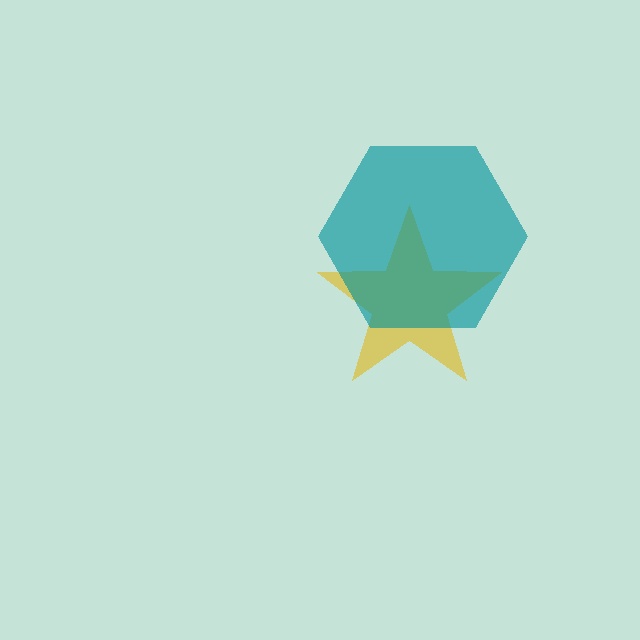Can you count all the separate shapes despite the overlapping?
Yes, there are 2 separate shapes.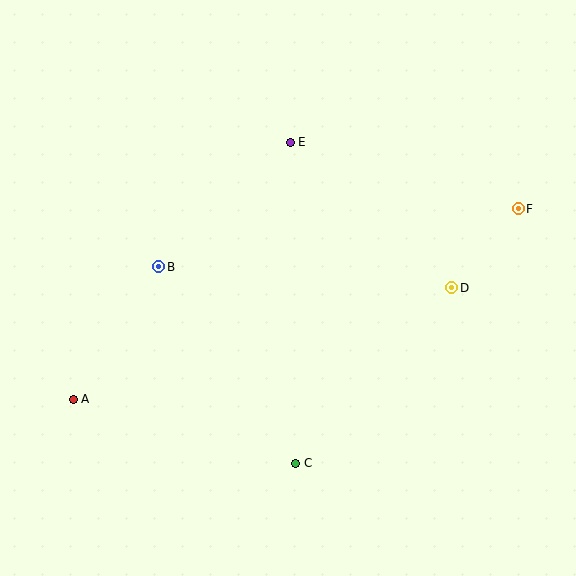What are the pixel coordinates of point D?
Point D is at (452, 288).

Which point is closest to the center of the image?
Point B at (159, 267) is closest to the center.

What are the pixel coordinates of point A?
Point A is at (73, 399).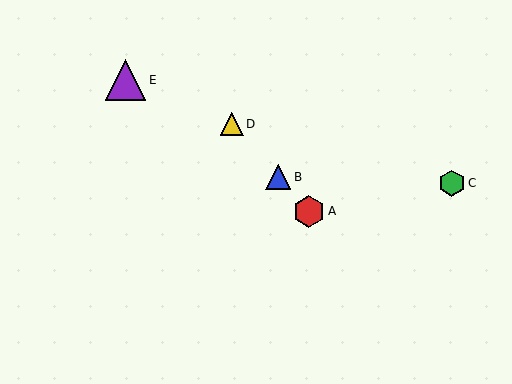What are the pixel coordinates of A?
Object A is at (309, 211).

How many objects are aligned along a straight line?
3 objects (A, B, D) are aligned along a straight line.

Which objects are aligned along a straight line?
Objects A, B, D are aligned along a straight line.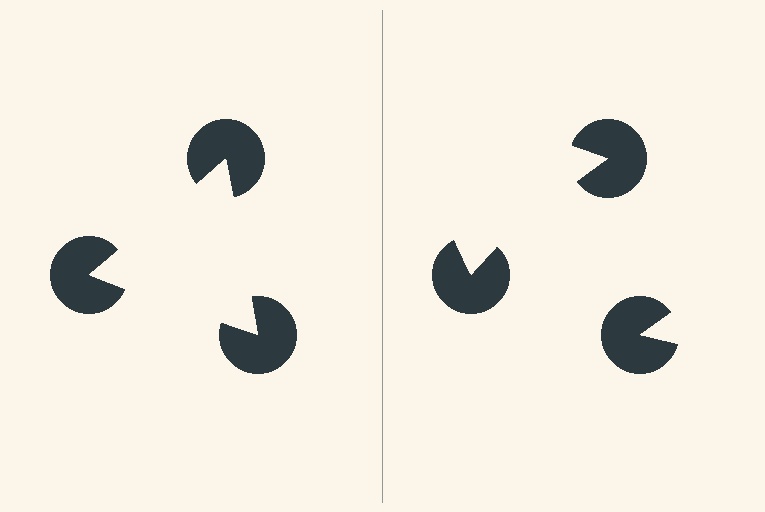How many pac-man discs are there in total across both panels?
6 — 3 on each side.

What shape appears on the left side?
An illusory triangle.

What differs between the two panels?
The pac-man discs are positioned identically on both sides; only the wedge orientations differ. On the left they align to a triangle; on the right they are misaligned.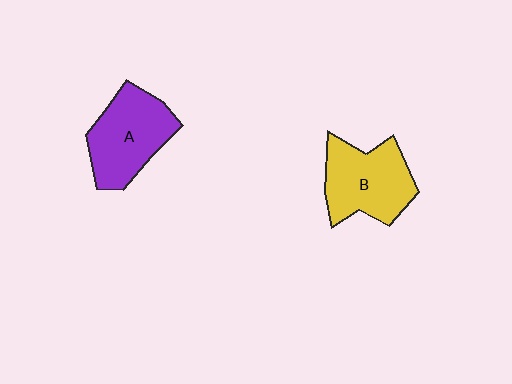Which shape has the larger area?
Shape A (purple).